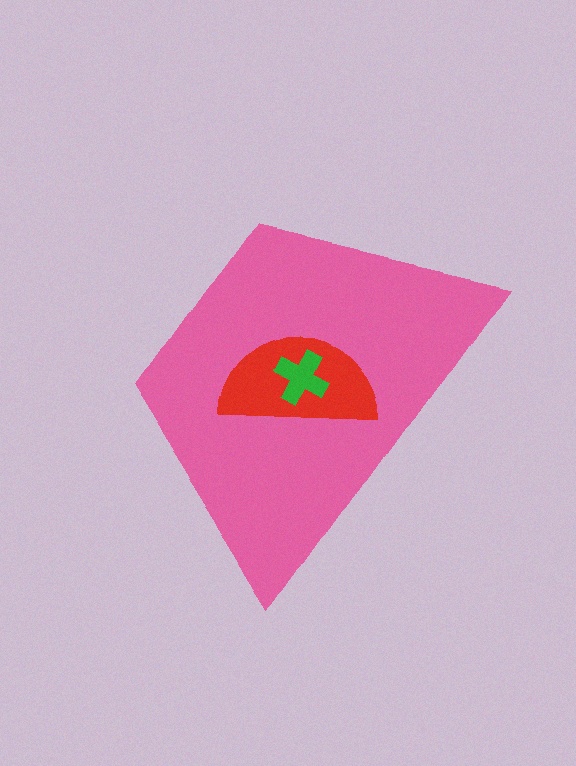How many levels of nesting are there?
3.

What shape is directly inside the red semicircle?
The green cross.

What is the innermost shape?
The green cross.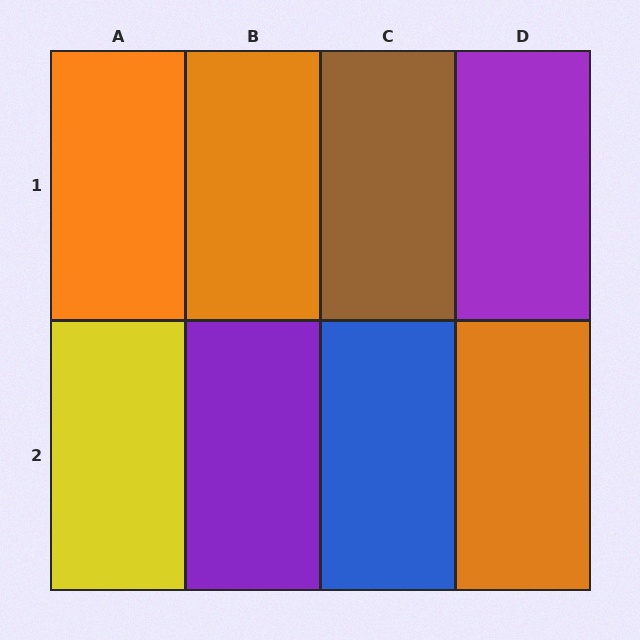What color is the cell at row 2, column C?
Blue.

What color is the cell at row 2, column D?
Orange.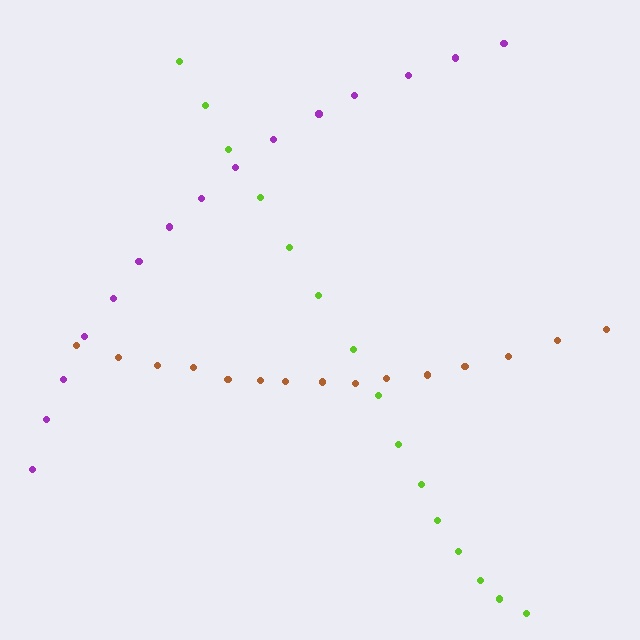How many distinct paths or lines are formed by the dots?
There are 3 distinct paths.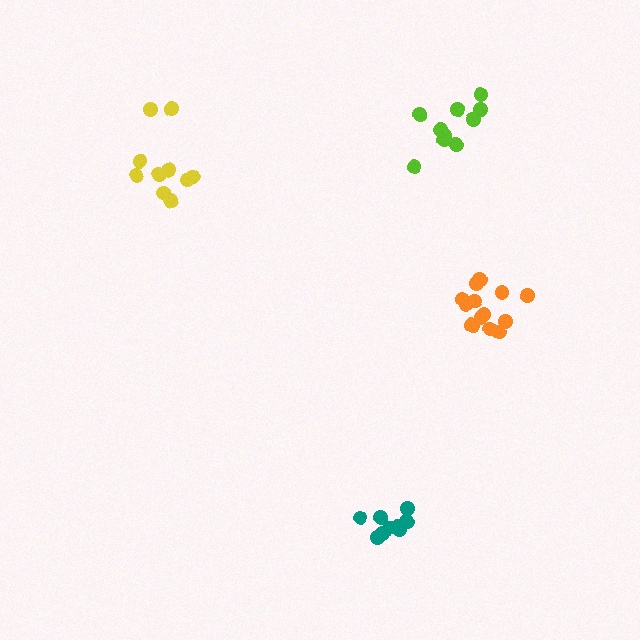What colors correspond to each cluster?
The clusters are colored: teal, orange, lime, yellow.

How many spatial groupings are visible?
There are 4 spatial groupings.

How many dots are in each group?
Group 1: 9 dots, Group 2: 14 dots, Group 3: 10 dots, Group 4: 10 dots (43 total).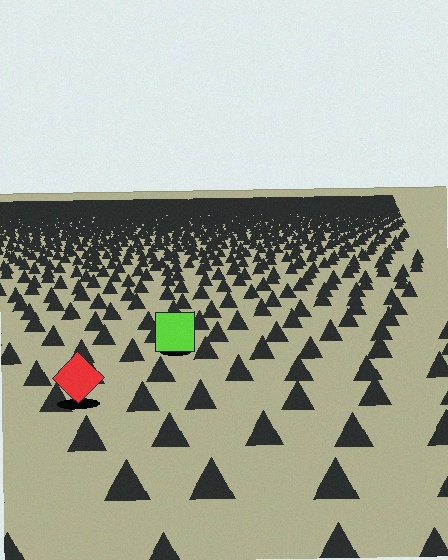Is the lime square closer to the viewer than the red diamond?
No. The red diamond is closer — you can tell from the texture gradient: the ground texture is coarser near it.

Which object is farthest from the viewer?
The lime square is farthest from the viewer. It appears smaller and the ground texture around it is denser.